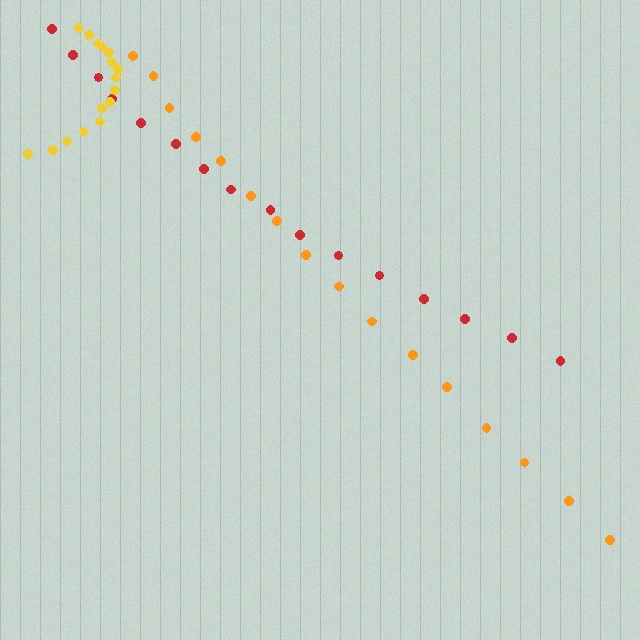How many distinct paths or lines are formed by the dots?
There are 3 distinct paths.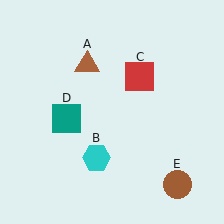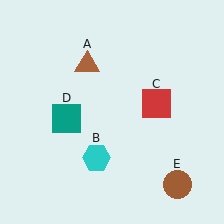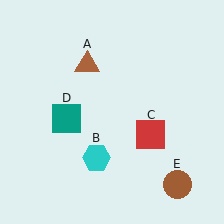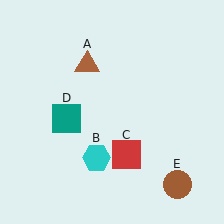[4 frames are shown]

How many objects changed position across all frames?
1 object changed position: red square (object C).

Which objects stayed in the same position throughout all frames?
Brown triangle (object A) and cyan hexagon (object B) and teal square (object D) and brown circle (object E) remained stationary.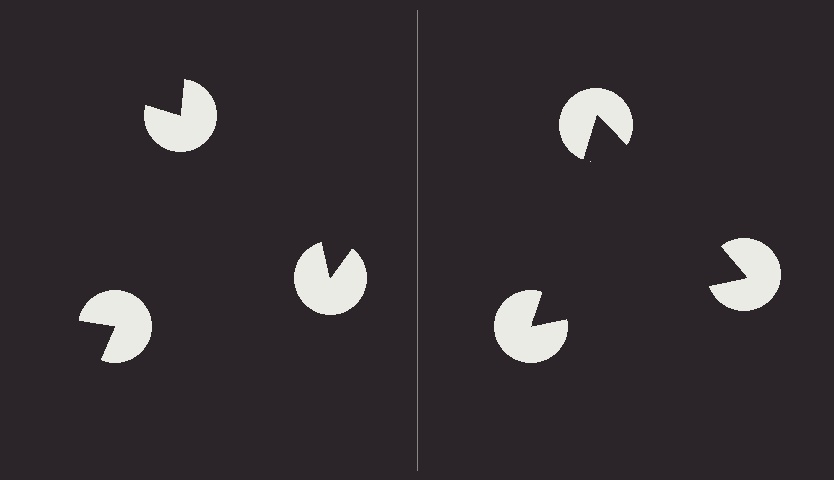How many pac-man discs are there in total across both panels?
6 — 3 on each side.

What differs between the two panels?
The pac-man discs are positioned identically on both sides; only the wedge orientations differ. On the right they align to a triangle; on the left they are misaligned.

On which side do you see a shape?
An illusory triangle appears on the right side. On the left side the wedge cuts are rotated, so no coherent shape forms.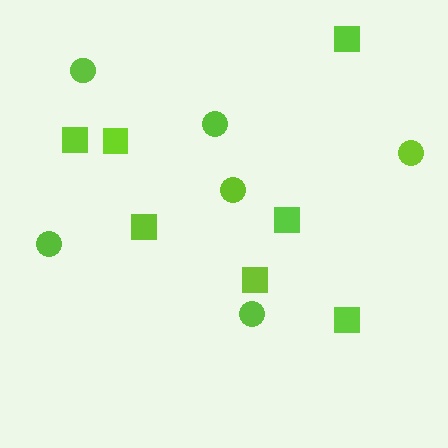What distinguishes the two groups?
There are 2 groups: one group of circles (6) and one group of squares (7).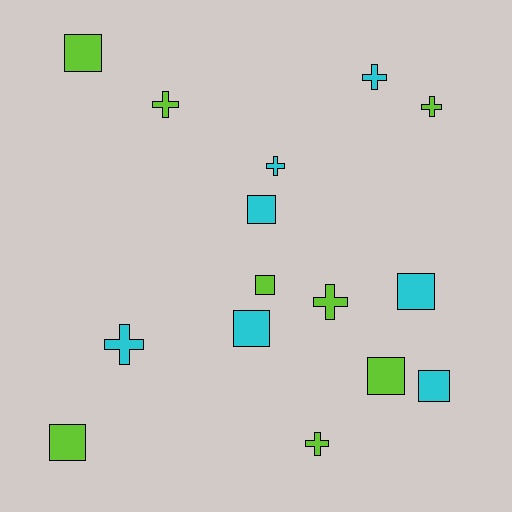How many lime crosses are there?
There are 4 lime crosses.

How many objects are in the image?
There are 15 objects.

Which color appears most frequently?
Lime, with 8 objects.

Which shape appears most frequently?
Square, with 8 objects.